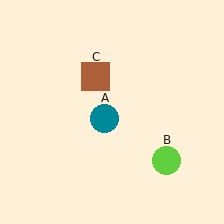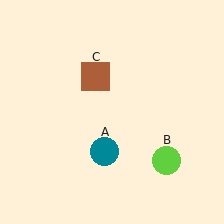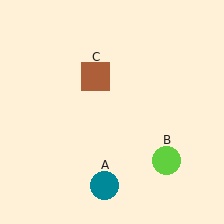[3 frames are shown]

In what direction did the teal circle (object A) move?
The teal circle (object A) moved down.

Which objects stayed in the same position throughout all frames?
Lime circle (object B) and brown square (object C) remained stationary.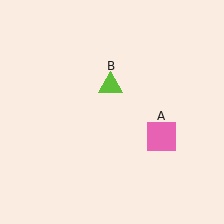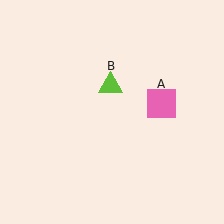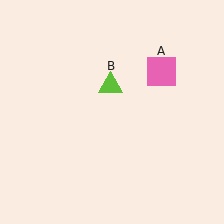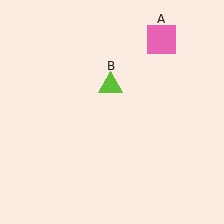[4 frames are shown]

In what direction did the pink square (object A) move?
The pink square (object A) moved up.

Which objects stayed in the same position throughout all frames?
Lime triangle (object B) remained stationary.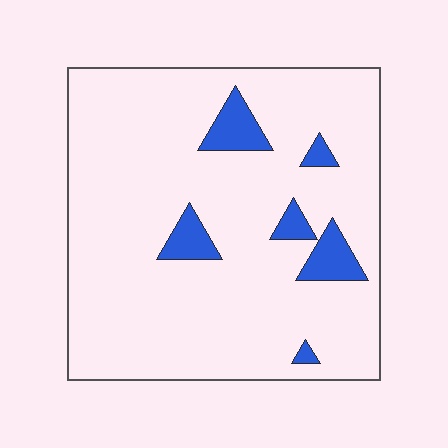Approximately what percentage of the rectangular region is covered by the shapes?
Approximately 10%.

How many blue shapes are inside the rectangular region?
6.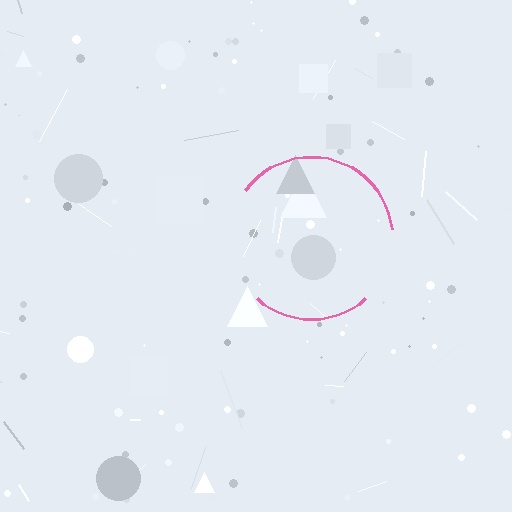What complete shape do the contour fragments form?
The contour fragments form a circle.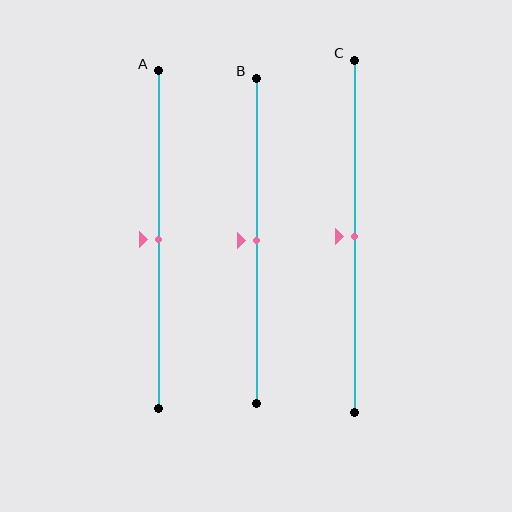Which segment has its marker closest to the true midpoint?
Segment A has its marker closest to the true midpoint.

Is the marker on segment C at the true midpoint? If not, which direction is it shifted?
Yes, the marker on segment C is at the true midpoint.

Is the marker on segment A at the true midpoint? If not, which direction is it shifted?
Yes, the marker on segment A is at the true midpoint.